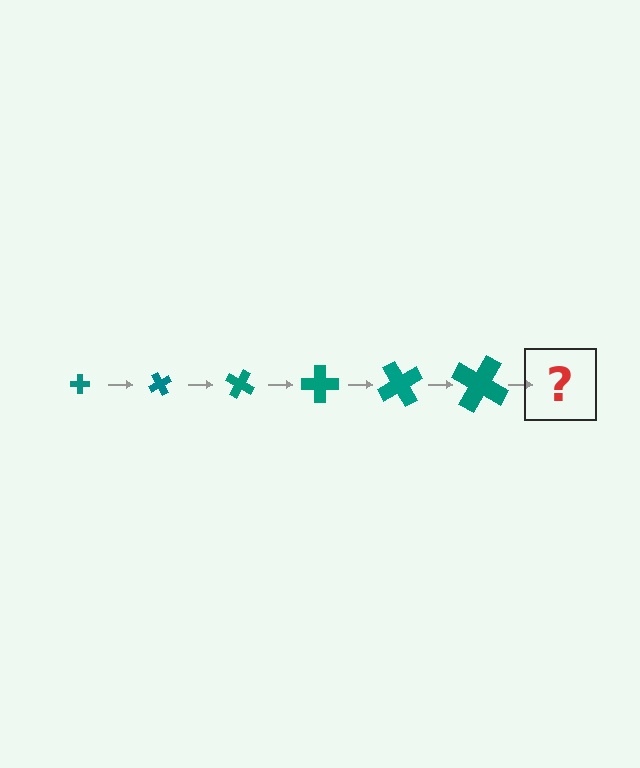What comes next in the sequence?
The next element should be a cross, larger than the previous one and rotated 360 degrees from the start.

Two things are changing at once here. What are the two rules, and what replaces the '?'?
The two rules are that the cross grows larger each step and it rotates 60 degrees each step. The '?' should be a cross, larger than the previous one and rotated 360 degrees from the start.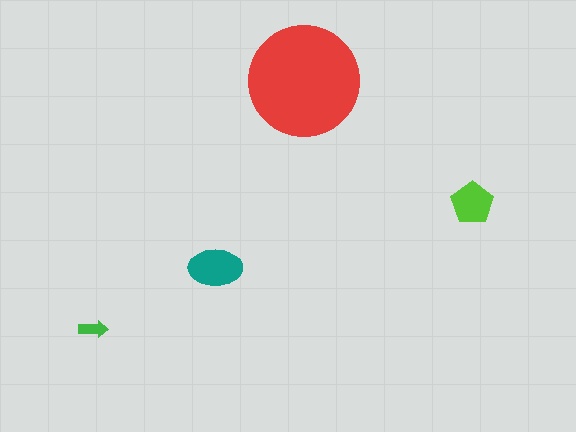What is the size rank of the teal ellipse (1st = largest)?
2nd.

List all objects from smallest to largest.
The green arrow, the lime pentagon, the teal ellipse, the red circle.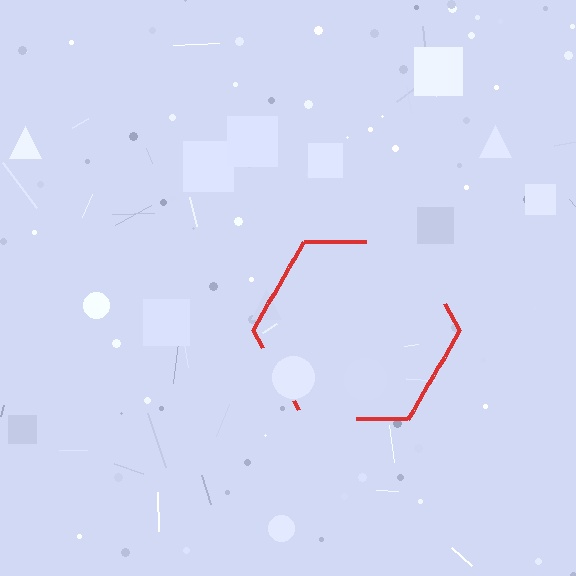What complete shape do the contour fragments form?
The contour fragments form a hexagon.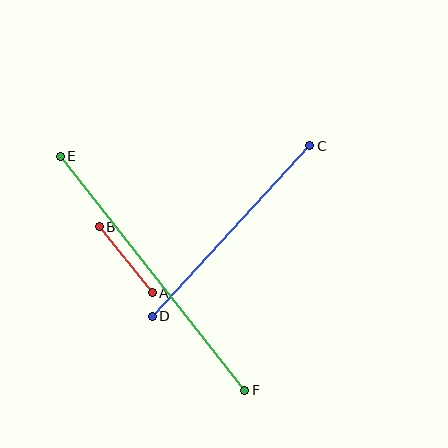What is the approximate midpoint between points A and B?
The midpoint is at approximately (126, 260) pixels.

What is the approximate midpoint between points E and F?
The midpoint is at approximately (153, 273) pixels.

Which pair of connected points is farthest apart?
Points E and F are farthest apart.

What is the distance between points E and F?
The distance is approximately 298 pixels.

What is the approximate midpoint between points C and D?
The midpoint is at approximately (231, 231) pixels.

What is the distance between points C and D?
The distance is approximately 232 pixels.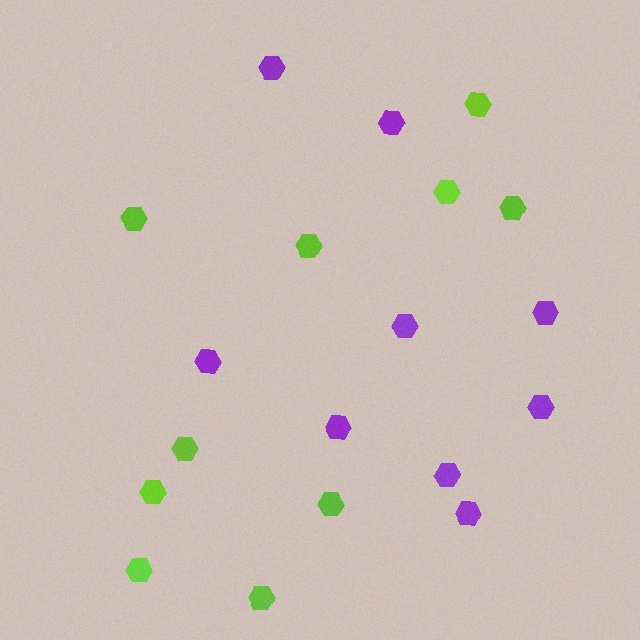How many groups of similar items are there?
There are 2 groups: one group of lime hexagons (10) and one group of purple hexagons (9).